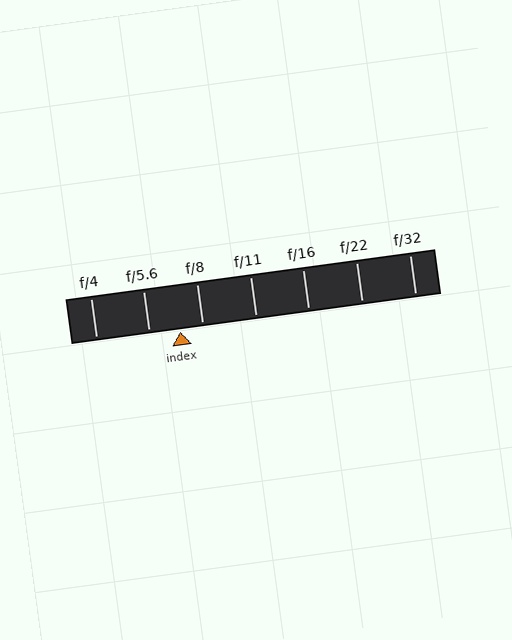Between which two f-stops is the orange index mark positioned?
The index mark is between f/5.6 and f/8.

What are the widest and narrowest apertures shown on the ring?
The widest aperture shown is f/4 and the narrowest is f/32.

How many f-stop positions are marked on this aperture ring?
There are 7 f-stop positions marked.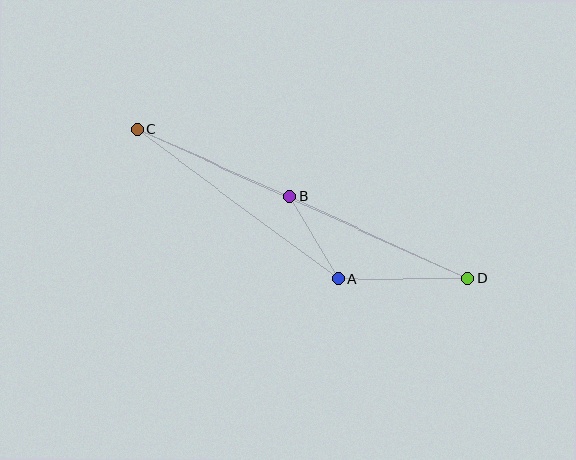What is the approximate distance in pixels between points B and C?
The distance between B and C is approximately 167 pixels.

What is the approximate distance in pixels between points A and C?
The distance between A and C is approximately 250 pixels.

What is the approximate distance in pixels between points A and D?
The distance between A and D is approximately 130 pixels.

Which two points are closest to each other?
Points A and B are closest to each other.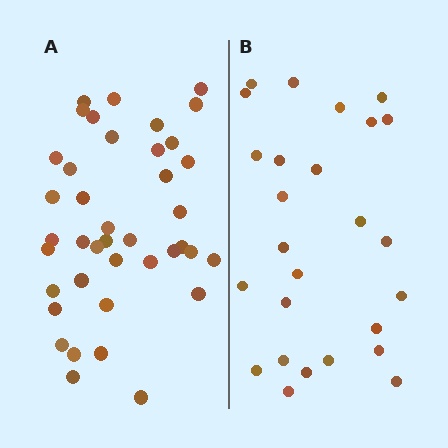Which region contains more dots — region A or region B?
Region A (the left region) has more dots.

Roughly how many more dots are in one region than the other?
Region A has approximately 15 more dots than region B.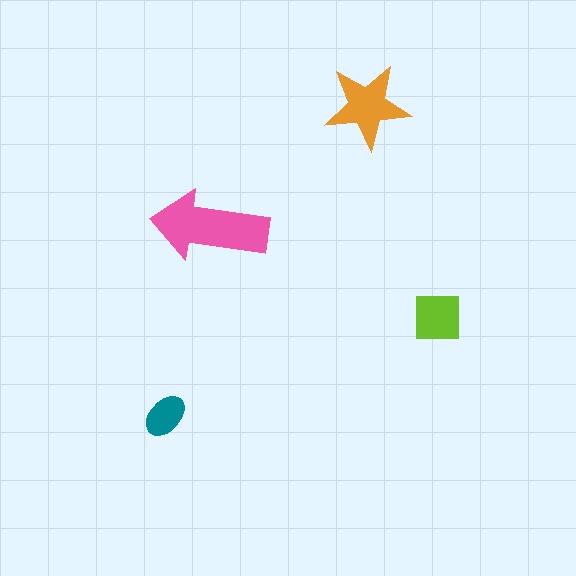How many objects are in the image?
There are 4 objects in the image.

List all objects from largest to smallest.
The pink arrow, the orange star, the lime square, the teal ellipse.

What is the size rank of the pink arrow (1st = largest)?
1st.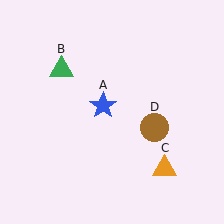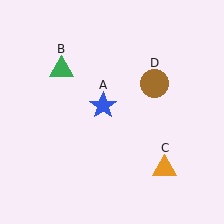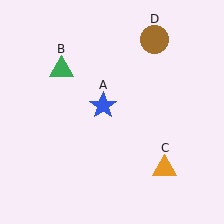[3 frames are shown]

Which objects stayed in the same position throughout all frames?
Blue star (object A) and green triangle (object B) and orange triangle (object C) remained stationary.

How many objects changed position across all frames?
1 object changed position: brown circle (object D).